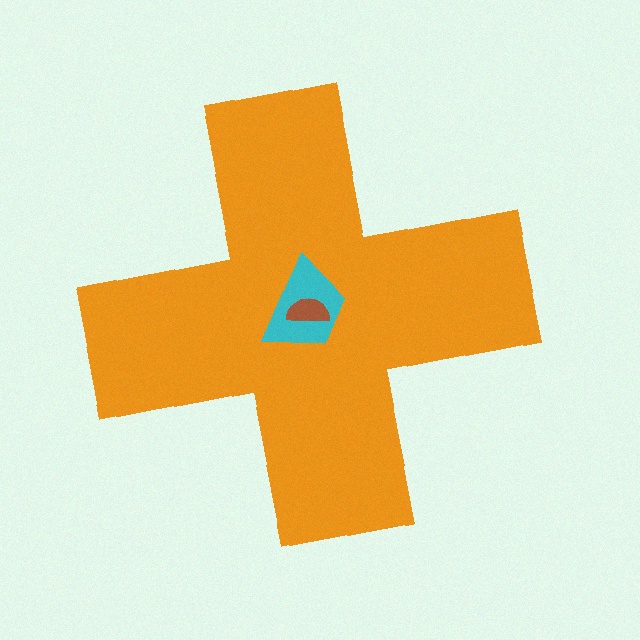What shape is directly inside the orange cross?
The cyan trapezoid.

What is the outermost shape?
The orange cross.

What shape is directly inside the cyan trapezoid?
The brown semicircle.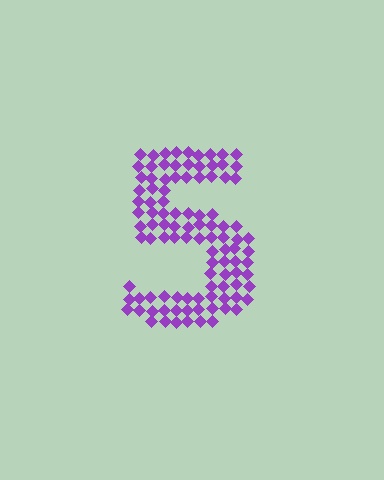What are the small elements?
The small elements are diamonds.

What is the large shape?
The large shape is the digit 5.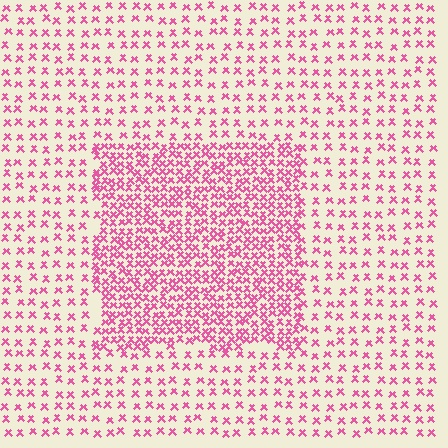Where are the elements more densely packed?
The elements are more densely packed inside the rectangle boundary.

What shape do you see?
I see a rectangle.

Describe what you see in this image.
The image contains small pink elements arranged at two different densities. A rectangle-shaped region is visible where the elements are more densely packed than the surrounding area.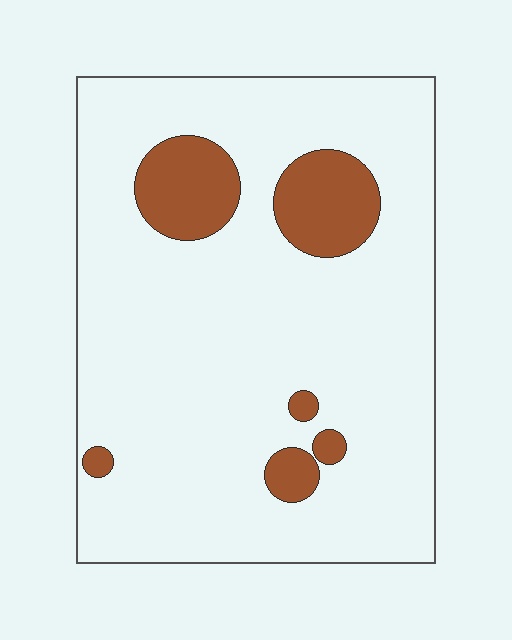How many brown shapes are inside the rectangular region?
6.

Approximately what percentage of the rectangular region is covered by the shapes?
Approximately 15%.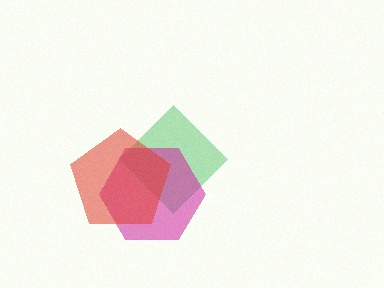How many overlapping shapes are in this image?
There are 3 overlapping shapes in the image.